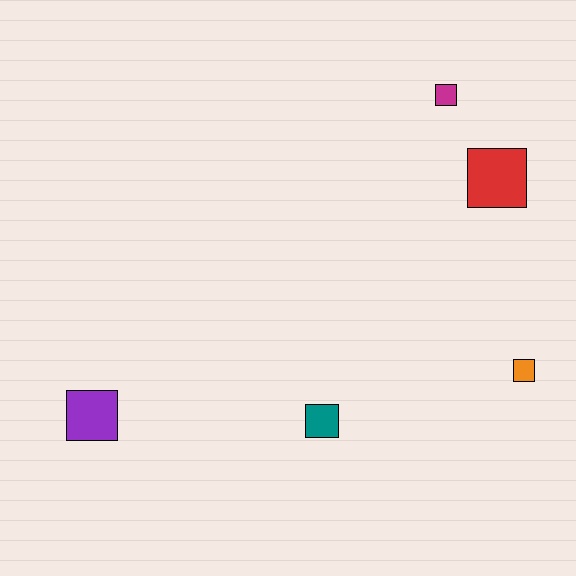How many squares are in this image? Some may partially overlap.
There are 5 squares.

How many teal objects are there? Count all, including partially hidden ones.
There is 1 teal object.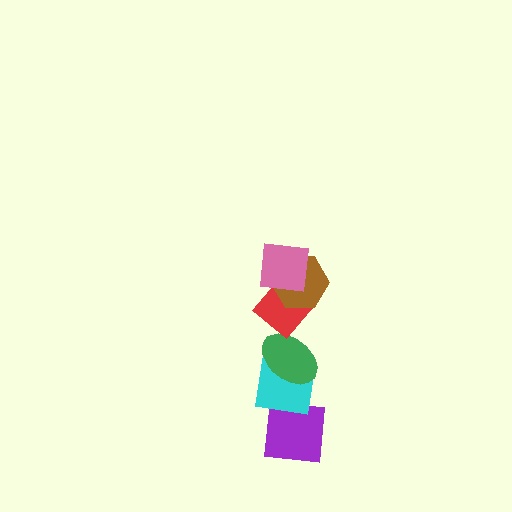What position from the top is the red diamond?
The red diamond is 3rd from the top.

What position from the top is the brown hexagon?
The brown hexagon is 2nd from the top.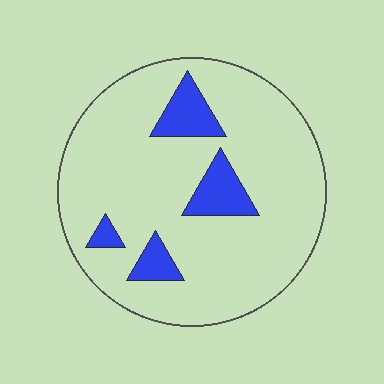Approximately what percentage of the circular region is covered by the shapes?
Approximately 15%.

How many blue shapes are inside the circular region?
4.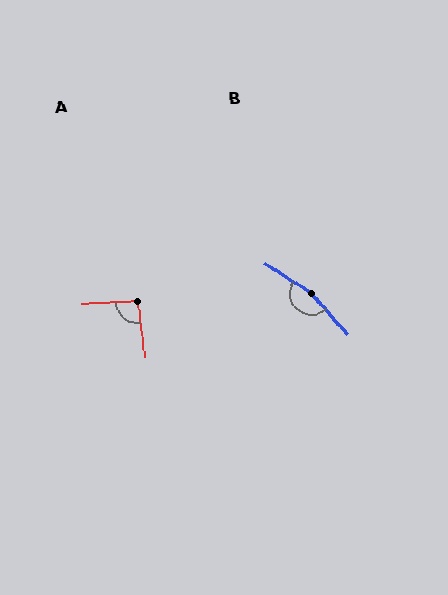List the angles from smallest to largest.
A (95°), B (165°).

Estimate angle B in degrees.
Approximately 165 degrees.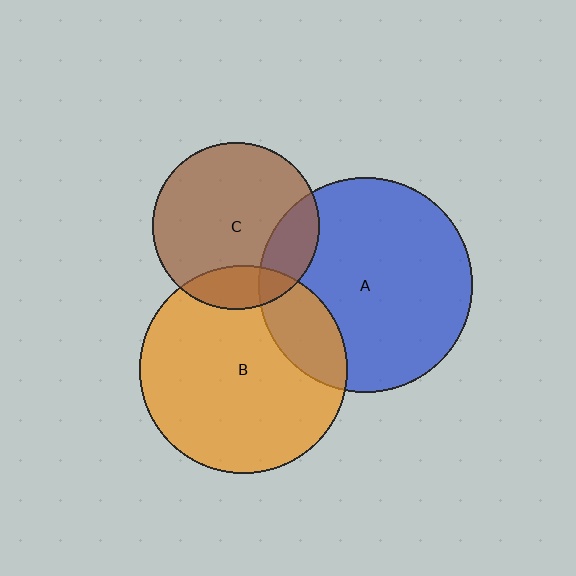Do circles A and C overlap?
Yes.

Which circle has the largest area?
Circle A (blue).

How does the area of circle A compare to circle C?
Approximately 1.6 times.